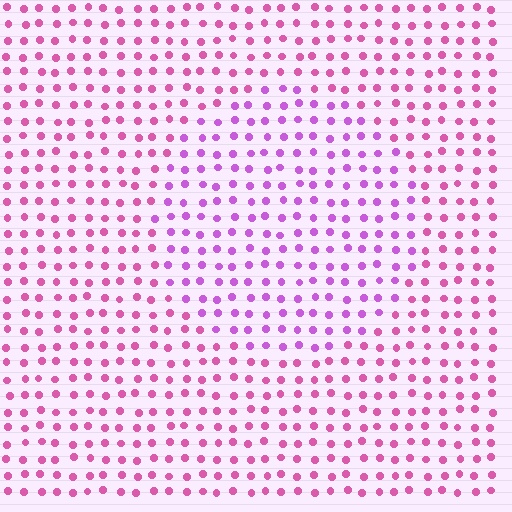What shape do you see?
I see a circle.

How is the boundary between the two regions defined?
The boundary is defined purely by a slight shift in hue (about 30 degrees). Spacing, size, and orientation are identical on both sides.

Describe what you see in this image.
The image is filled with small pink elements in a uniform arrangement. A circle-shaped region is visible where the elements are tinted to a slightly different hue, forming a subtle color boundary.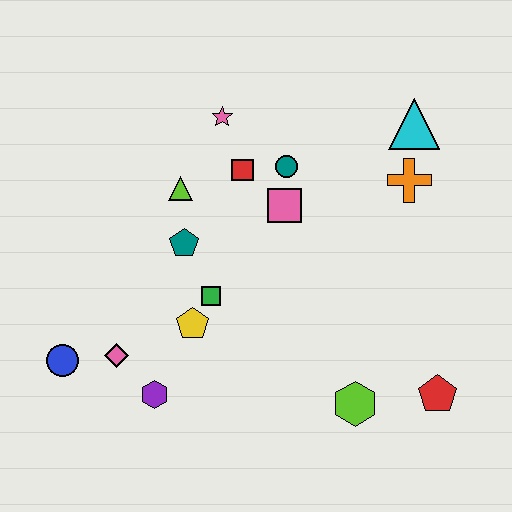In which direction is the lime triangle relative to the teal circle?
The lime triangle is to the left of the teal circle.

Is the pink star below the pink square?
No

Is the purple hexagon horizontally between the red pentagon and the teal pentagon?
No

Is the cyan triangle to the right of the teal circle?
Yes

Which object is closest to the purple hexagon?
The pink diamond is closest to the purple hexagon.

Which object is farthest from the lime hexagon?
The pink star is farthest from the lime hexagon.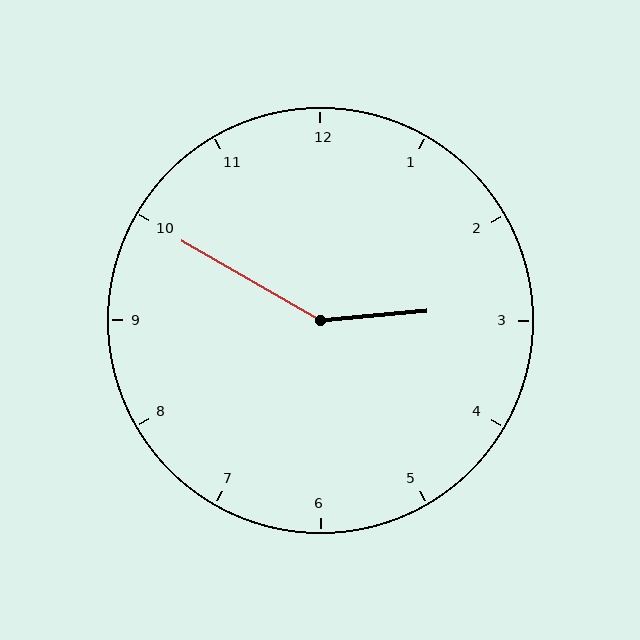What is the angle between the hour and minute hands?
Approximately 145 degrees.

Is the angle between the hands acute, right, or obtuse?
It is obtuse.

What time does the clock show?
2:50.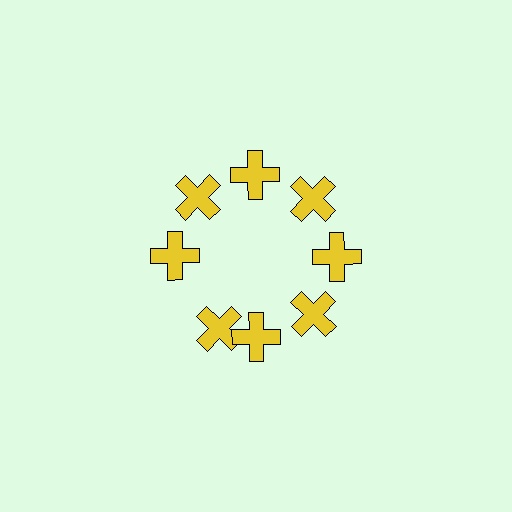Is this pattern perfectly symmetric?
No. The 8 yellow crosses are arranged in a ring, but one element near the 8 o'clock position is rotated out of alignment along the ring, breaking the 8-fold rotational symmetry.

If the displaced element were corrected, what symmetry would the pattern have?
It would have 8-fold rotational symmetry — the pattern would map onto itself every 45 degrees.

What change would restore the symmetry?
The symmetry would be restored by rotating it back into even spacing with its neighbors so that all 8 crosses sit at equal angles and equal distance from the center.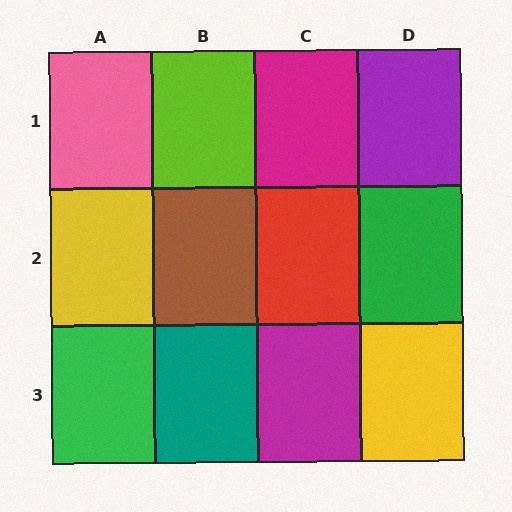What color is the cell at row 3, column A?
Green.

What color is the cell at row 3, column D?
Yellow.